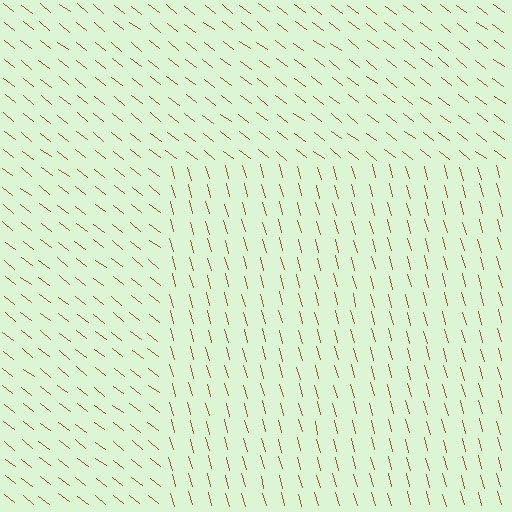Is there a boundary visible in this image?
Yes, there is a texture boundary formed by a change in line orientation.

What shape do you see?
I see a rectangle.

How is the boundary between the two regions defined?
The boundary is defined purely by a change in line orientation (approximately 37 degrees difference). All lines are the same color and thickness.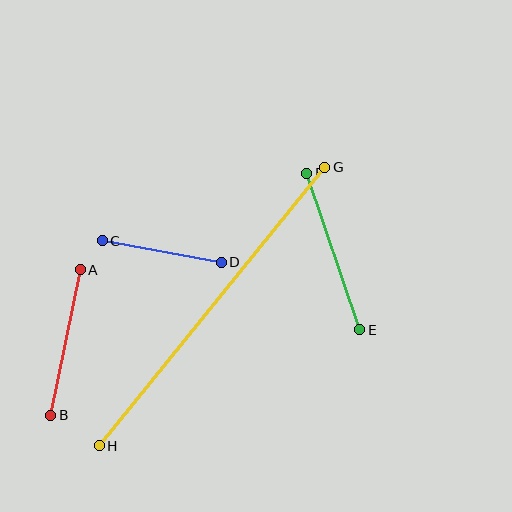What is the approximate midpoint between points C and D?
The midpoint is at approximately (162, 252) pixels.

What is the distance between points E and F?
The distance is approximately 165 pixels.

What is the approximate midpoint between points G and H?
The midpoint is at approximately (212, 307) pixels.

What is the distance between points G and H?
The distance is approximately 358 pixels.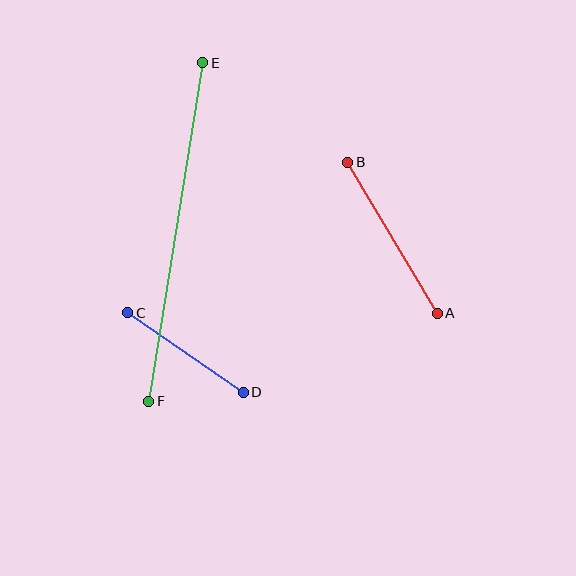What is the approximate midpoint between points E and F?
The midpoint is at approximately (176, 232) pixels.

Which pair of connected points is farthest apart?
Points E and F are farthest apart.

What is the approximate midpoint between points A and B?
The midpoint is at approximately (392, 238) pixels.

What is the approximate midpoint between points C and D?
The midpoint is at approximately (186, 353) pixels.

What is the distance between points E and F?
The distance is approximately 343 pixels.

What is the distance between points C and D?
The distance is approximately 140 pixels.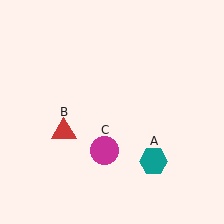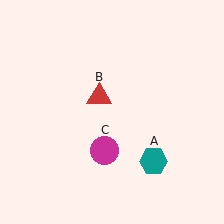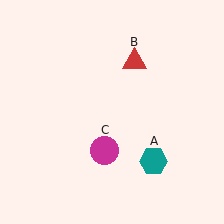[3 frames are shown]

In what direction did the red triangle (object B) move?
The red triangle (object B) moved up and to the right.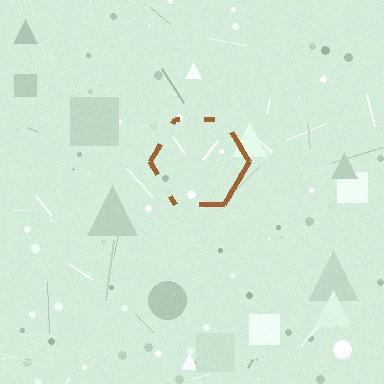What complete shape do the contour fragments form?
The contour fragments form a hexagon.